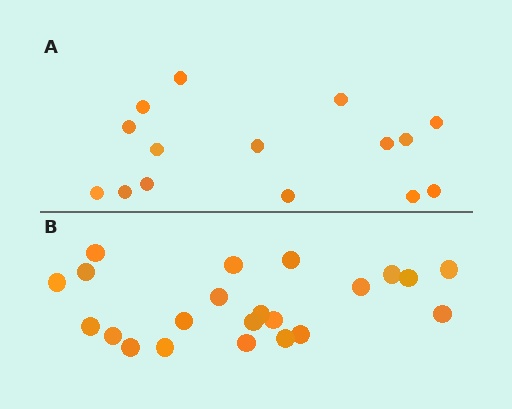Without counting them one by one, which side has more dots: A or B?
Region B (the bottom region) has more dots.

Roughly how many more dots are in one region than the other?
Region B has roughly 8 or so more dots than region A.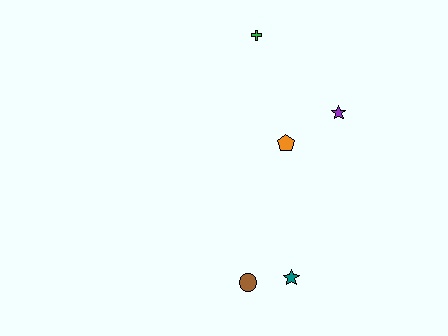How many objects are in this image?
There are 5 objects.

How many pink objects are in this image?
There are no pink objects.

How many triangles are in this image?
There are no triangles.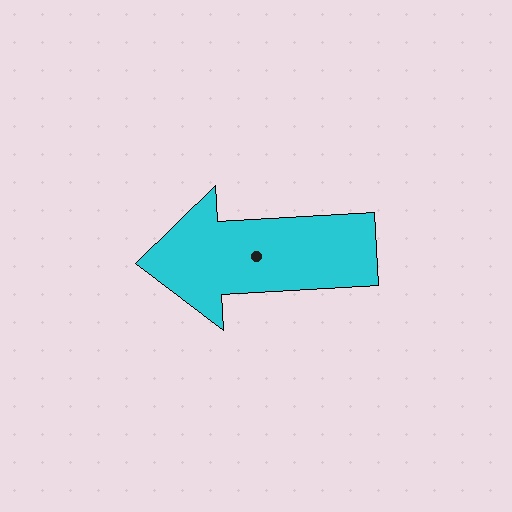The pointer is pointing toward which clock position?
Roughly 9 o'clock.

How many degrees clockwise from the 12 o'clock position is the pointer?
Approximately 267 degrees.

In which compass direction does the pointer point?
West.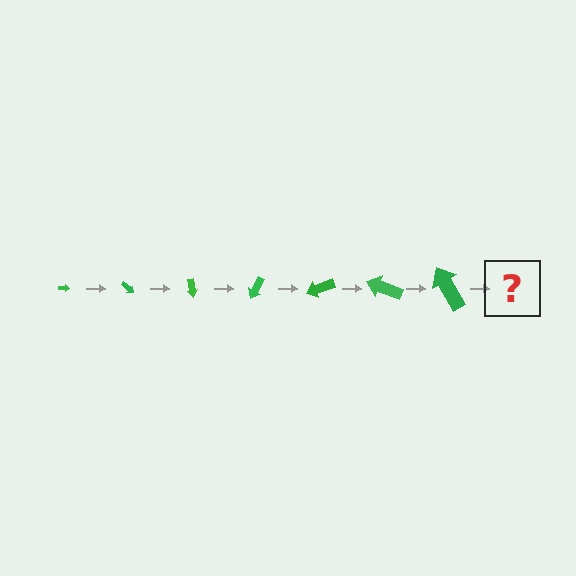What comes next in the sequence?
The next element should be an arrow, larger than the previous one and rotated 280 degrees from the start.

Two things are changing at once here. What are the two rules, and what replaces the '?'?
The two rules are that the arrow grows larger each step and it rotates 40 degrees each step. The '?' should be an arrow, larger than the previous one and rotated 280 degrees from the start.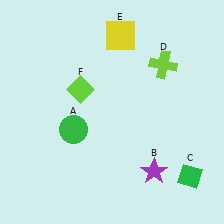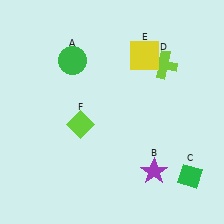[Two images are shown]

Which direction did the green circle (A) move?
The green circle (A) moved up.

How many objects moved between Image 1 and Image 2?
3 objects moved between the two images.